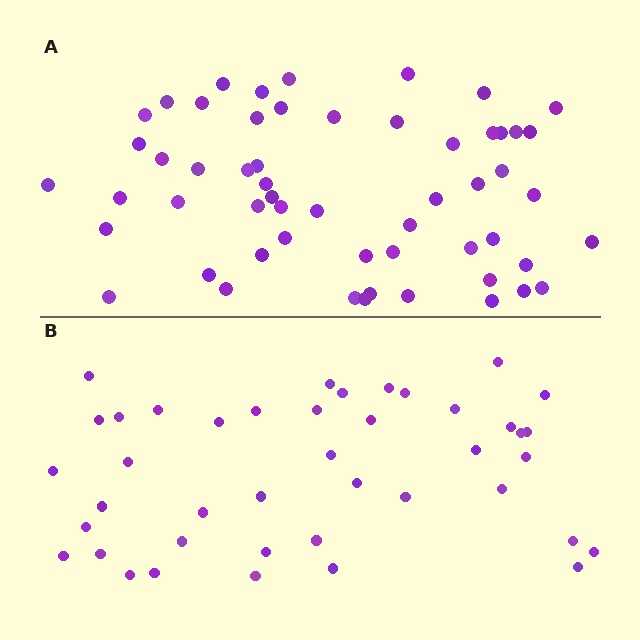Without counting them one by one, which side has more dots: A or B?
Region A (the top region) has more dots.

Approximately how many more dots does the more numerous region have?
Region A has approximately 15 more dots than region B.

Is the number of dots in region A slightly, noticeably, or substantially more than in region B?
Region A has noticeably more, but not dramatically so. The ratio is roughly 1.3 to 1.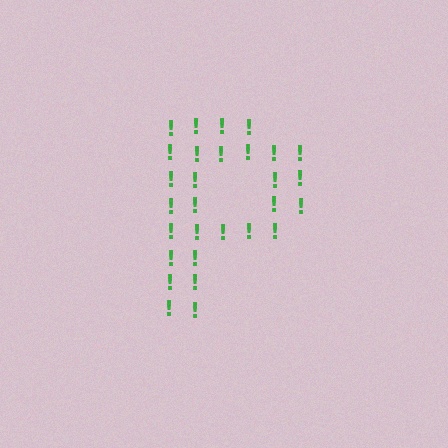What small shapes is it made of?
It is made of small exclamation marks.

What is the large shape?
The large shape is the letter P.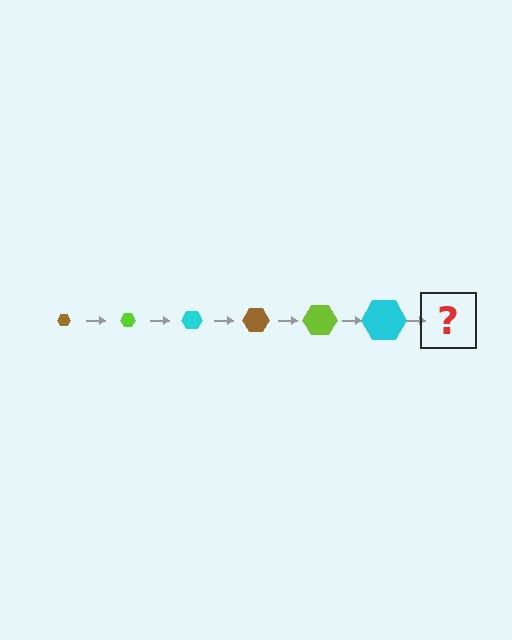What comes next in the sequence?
The next element should be a brown hexagon, larger than the previous one.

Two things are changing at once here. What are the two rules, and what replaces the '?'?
The two rules are that the hexagon grows larger each step and the color cycles through brown, lime, and cyan. The '?' should be a brown hexagon, larger than the previous one.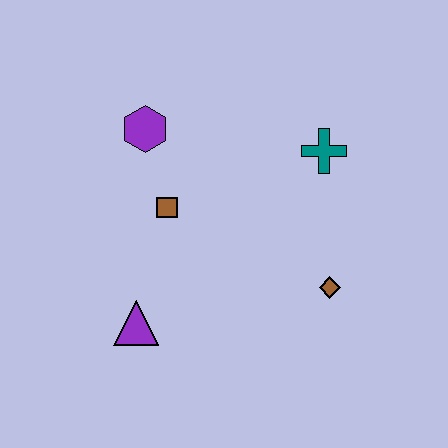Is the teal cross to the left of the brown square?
No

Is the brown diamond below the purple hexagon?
Yes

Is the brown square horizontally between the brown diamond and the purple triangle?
Yes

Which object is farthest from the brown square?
The brown diamond is farthest from the brown square.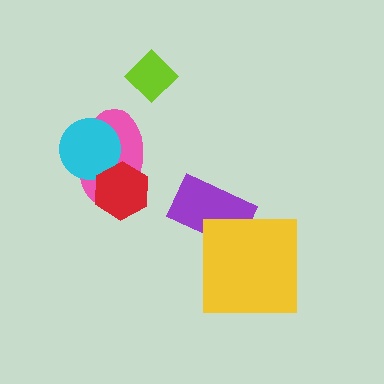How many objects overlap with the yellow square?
1 object overlaps with the yellow square.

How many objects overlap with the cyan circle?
2 objects overlap with the cyan circle.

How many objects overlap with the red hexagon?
2 objects overlap with the red hexagon.